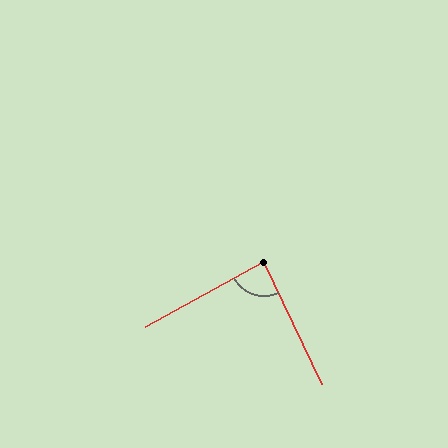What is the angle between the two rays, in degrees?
Approximately 86 degrees.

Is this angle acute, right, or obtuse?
It is approximately a right angle.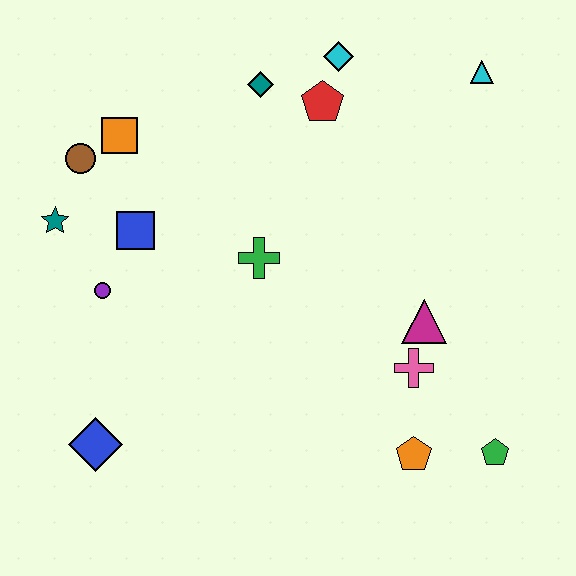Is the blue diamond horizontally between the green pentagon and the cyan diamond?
No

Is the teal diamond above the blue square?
Yes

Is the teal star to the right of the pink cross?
No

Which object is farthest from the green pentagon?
The brown circle is farthest from the green pentagon.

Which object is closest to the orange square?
The brown circle is closest to the orange square.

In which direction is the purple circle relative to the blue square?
The purple circle is below the blue square.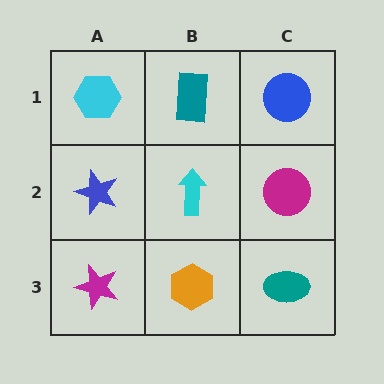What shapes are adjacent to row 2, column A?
A cyan hexagon (row 1, column A), a magenta star (row 3, column A), a cyan arrow (row 2, column B).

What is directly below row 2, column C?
A teal ellipse.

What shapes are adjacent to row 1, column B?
A cyan arrow (row 2, column B), a cyan hexagon (row 1, column A), a blue circle (row 1, column C).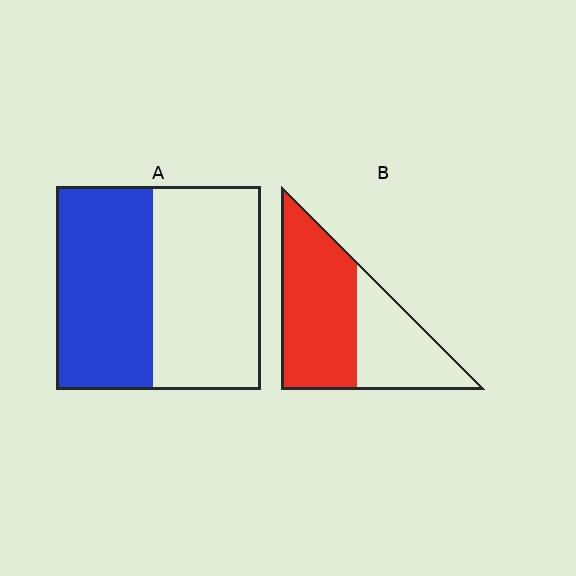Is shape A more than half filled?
Roughly half.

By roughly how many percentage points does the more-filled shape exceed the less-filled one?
By roughly 15 percentage points (B over A).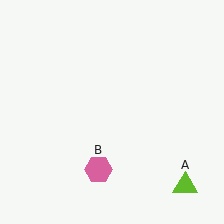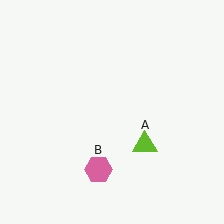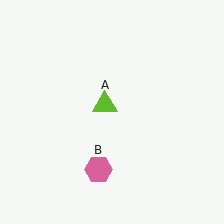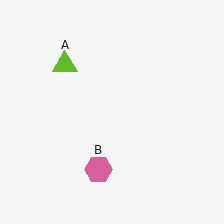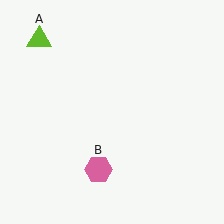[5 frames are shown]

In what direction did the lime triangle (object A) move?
The lime triangle (object A) moved up and to the left.